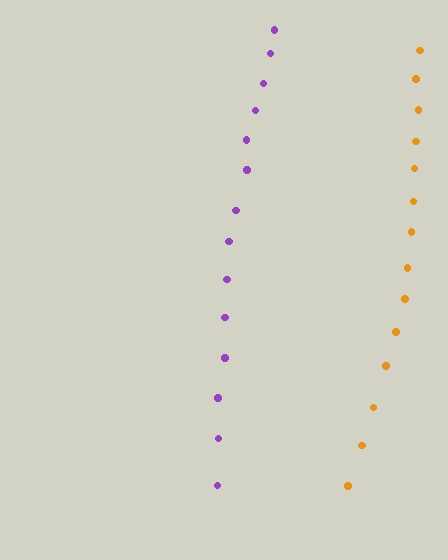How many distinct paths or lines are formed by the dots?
There are 2 distinct paths.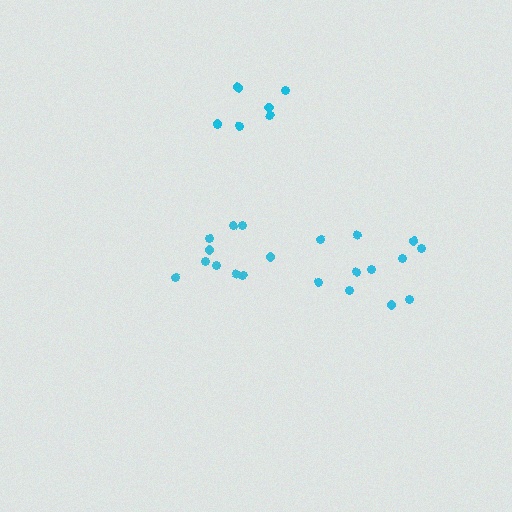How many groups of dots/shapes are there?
There are 3 groups.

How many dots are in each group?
Group 1: 11 dots, Group 2: 7 dots, Group 3: 10 dots (28 total).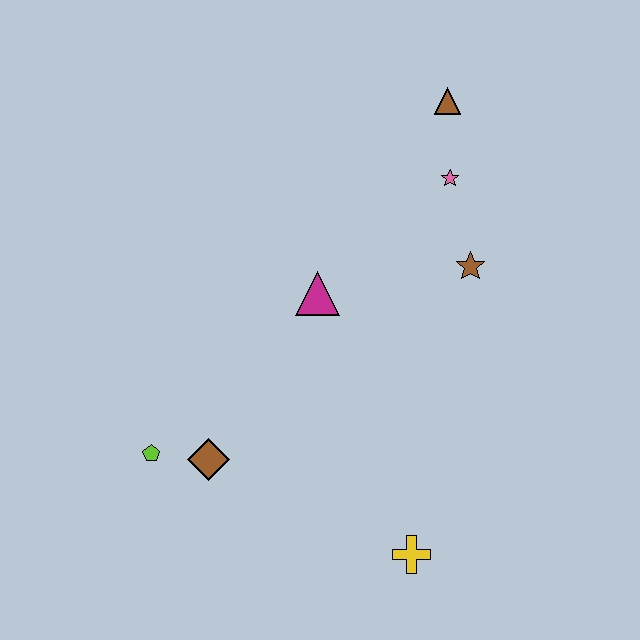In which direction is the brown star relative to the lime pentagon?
The brown star is to the right of the lime pentagon.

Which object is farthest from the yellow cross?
The brown triangle is farthest from the yellow cross.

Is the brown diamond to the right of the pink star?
No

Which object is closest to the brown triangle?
The pink star is closest to the brown triangle.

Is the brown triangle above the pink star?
Yes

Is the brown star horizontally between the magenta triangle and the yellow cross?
No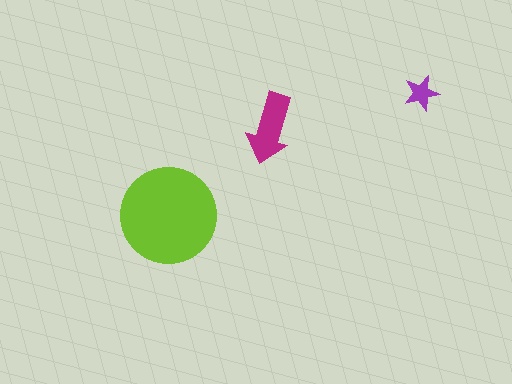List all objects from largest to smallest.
The lime circle, the magenta arrow, the purple star.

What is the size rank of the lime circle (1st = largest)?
1st.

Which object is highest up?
The purple star is topmost.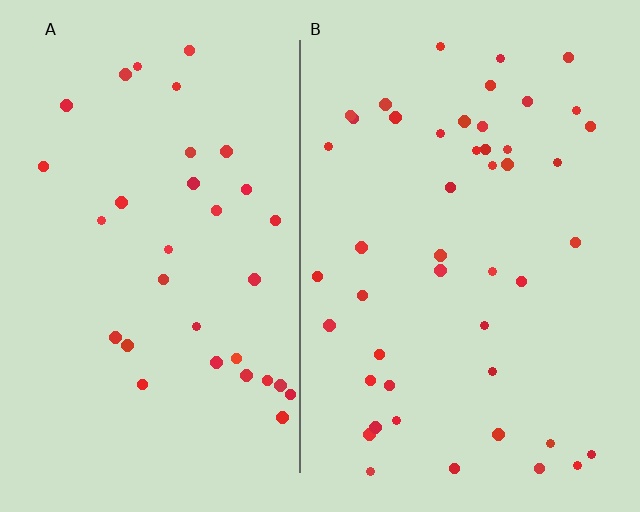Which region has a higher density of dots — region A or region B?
B (the right).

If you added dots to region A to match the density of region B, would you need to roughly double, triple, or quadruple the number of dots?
Approximately double.